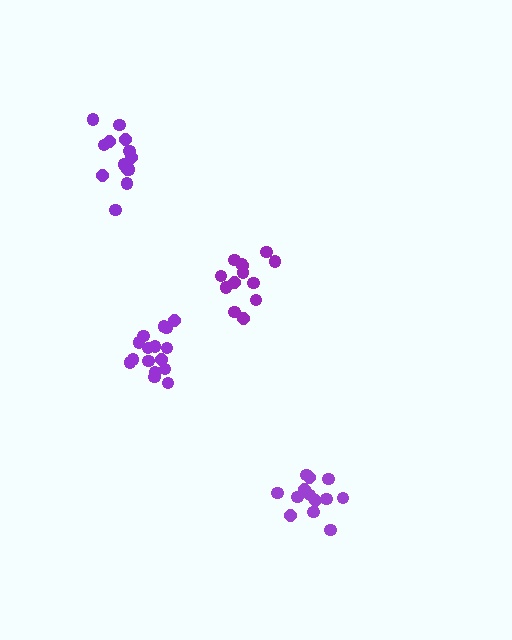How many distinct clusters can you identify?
There are 4 distinct clusters.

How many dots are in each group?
Group 1: 14 dots, Group 2: 13 dots, Group 3: 13 dots, Group 4: 16 dots (56 total).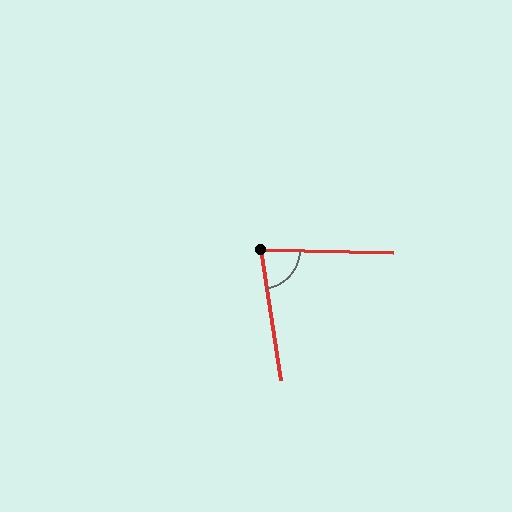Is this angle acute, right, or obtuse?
It is acute.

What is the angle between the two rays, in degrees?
Approximately 80 degrees.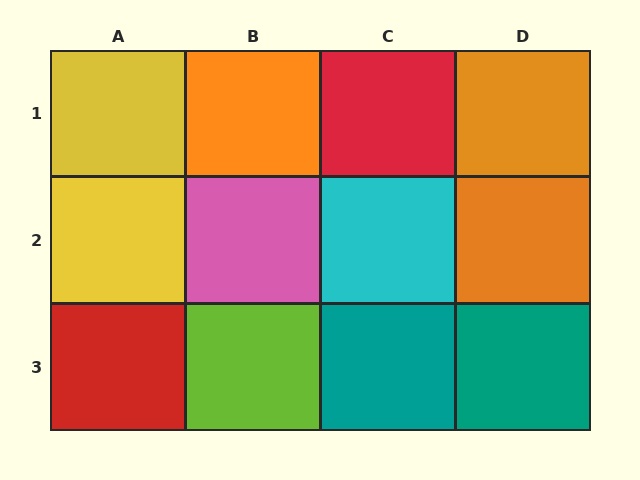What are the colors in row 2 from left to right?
Yellow, pink, cyan, orange.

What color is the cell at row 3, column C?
Teal.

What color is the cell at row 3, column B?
Lime.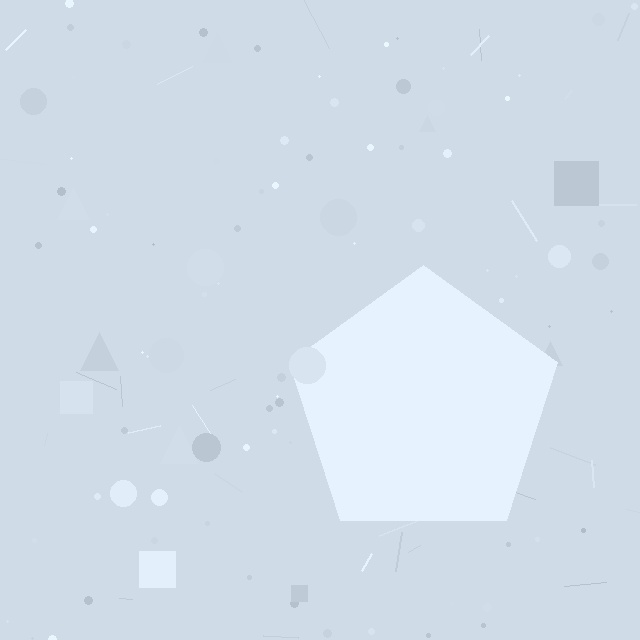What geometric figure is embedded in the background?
A pentagon is embedded in the background.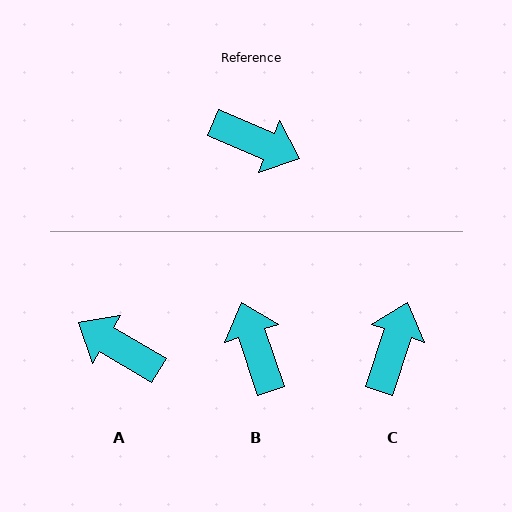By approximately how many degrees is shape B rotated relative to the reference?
Approximately 131 degrees counter-clockwise.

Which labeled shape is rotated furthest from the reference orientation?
A, about 172 degrees away.